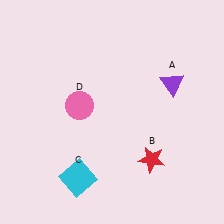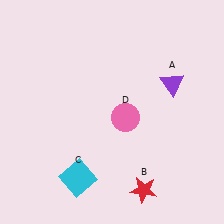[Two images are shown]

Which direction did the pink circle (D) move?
The pink circle (D) moved right.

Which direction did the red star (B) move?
The red star (B) moved down.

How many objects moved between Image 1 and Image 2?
2 objects moved between the two images.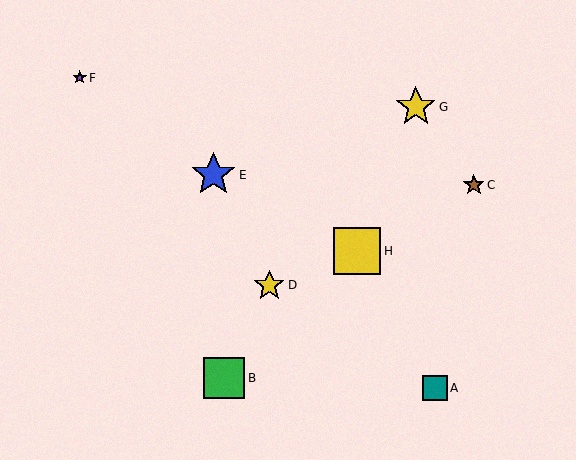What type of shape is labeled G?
Shape G is a yellow star.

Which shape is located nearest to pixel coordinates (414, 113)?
The yellow star (labeled G) at (416, 107) is nearest to that location.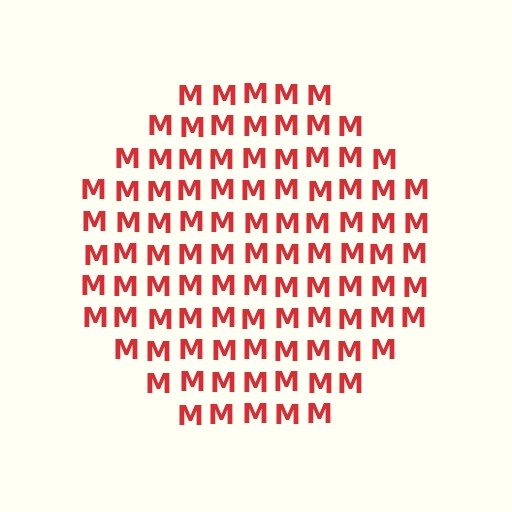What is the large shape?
The large shape is a circle.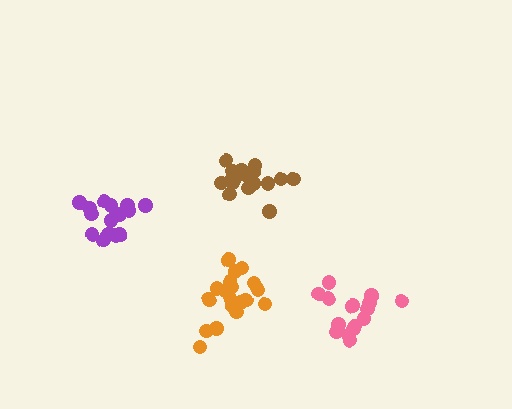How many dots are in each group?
Group 1: 16 dots, Group 2: 20 dots, Group 3: 20 dots, Group 4: 15 dots (71 total).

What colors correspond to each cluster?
The clusters are colored: pink, brown, orange, purple.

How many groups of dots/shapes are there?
There are 4 groups.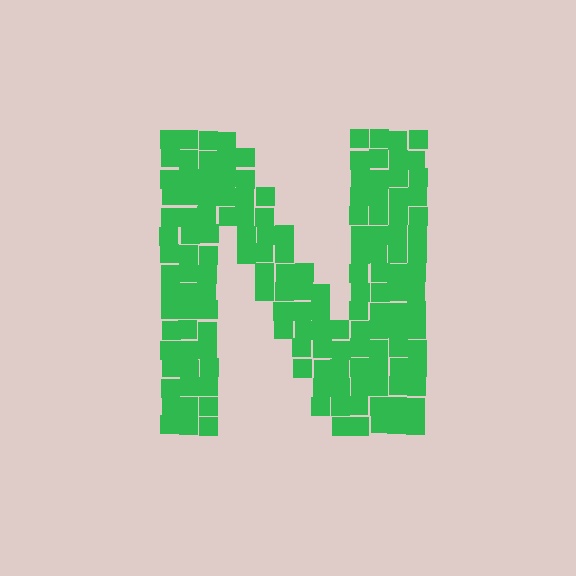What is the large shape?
The large shape is the letter N.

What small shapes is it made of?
It is made of small squares.